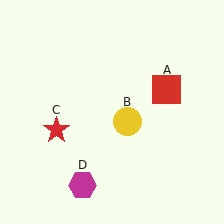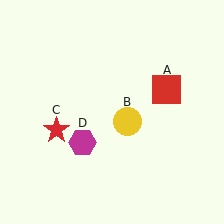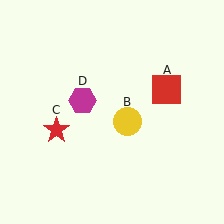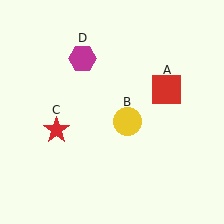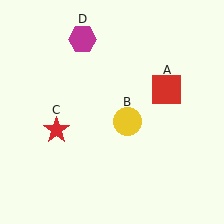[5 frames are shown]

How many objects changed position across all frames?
1 object changed position: magenta hexagon (object D).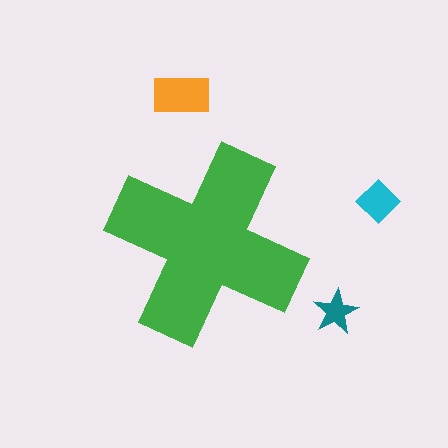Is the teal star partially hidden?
No, the teal star is fully visible.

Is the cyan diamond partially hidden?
No, the cyan diamond is fully visible.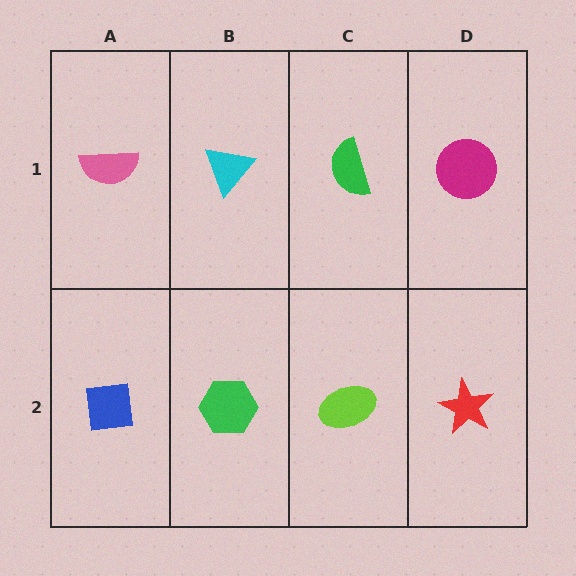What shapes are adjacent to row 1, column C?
A lime ellipse (row 2, column C), a cyan triangle (row 1, column B), a magenta circle (row 1, column D).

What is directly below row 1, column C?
A lime ellipse.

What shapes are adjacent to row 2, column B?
A cyan triangle (row 1, column B), a blue square (row 2, column A), a lime ellipse (row 2, column C).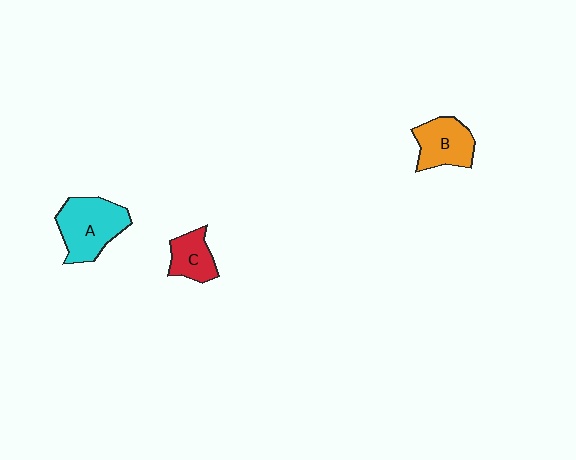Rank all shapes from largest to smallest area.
From largest to smallest: A (cyan), B (orange), C (red).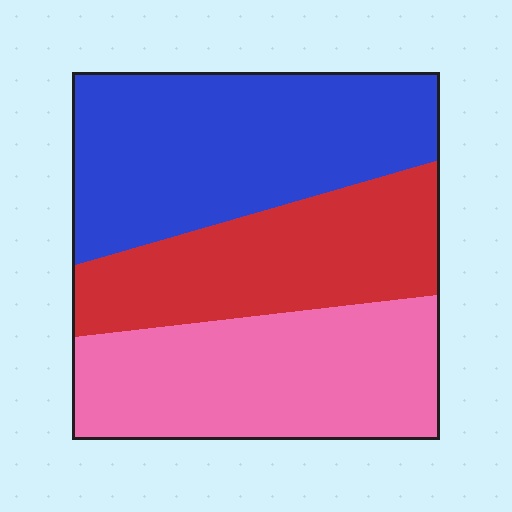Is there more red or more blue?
Blue.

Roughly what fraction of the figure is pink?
Pink takes up about one third (1/3) of the figure.